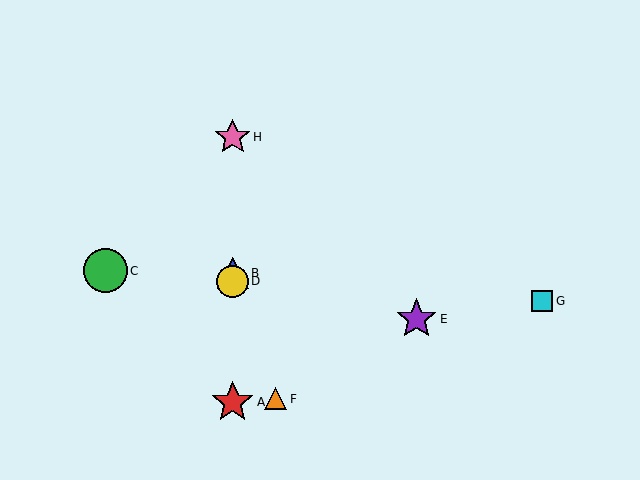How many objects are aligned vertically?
4 objects (A, B, D, H) are aligned vertically.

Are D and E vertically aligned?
No, D is at x≈233 and E is at x≈417.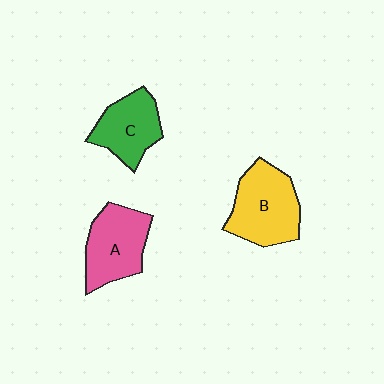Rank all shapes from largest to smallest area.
From largest to smallest: B (yellow), A (pink), C (green).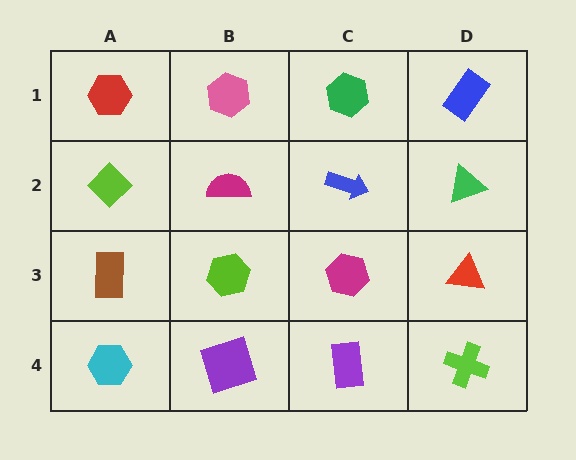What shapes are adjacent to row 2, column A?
A red hexagon (row 1, column A), a brown rectangle (row 3, column A), a magenta semicircle (row 2, column B).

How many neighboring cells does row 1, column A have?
2.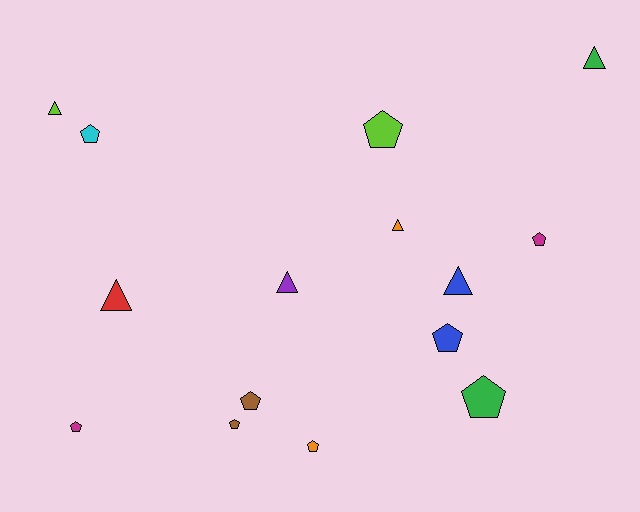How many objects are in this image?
There are 15 objects.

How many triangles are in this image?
There are 6 triangles.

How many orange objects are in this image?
There are 2 orange objects.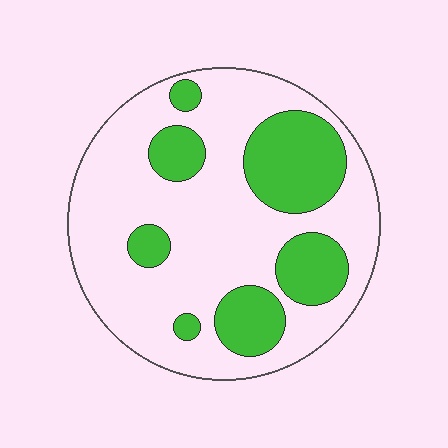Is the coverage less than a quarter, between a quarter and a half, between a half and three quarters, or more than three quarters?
Between a quarter and a half.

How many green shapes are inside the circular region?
7.